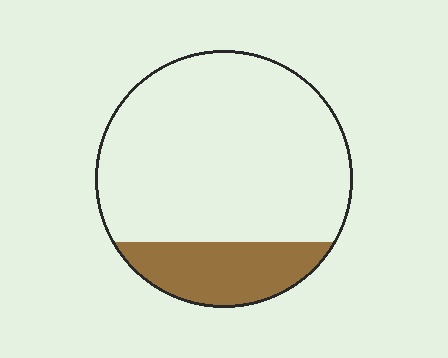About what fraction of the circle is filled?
About one fifth (1/5).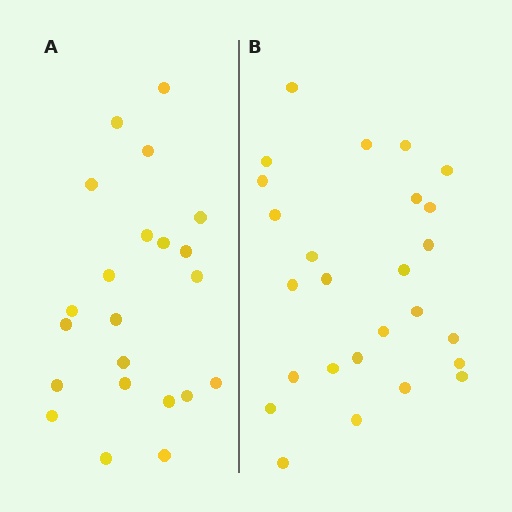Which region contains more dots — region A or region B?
Region B (the right region) has more dots.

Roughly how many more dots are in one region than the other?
Region B has about 4 more dots than region A.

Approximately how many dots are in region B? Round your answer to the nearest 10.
About 30 dots. (The exact count is 26, which rounds to 30.)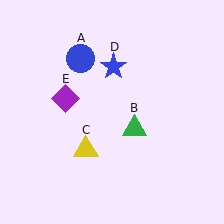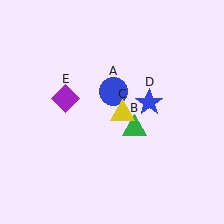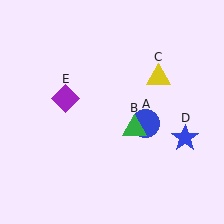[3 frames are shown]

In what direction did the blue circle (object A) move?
The blue circle (object A) moved down and to the right.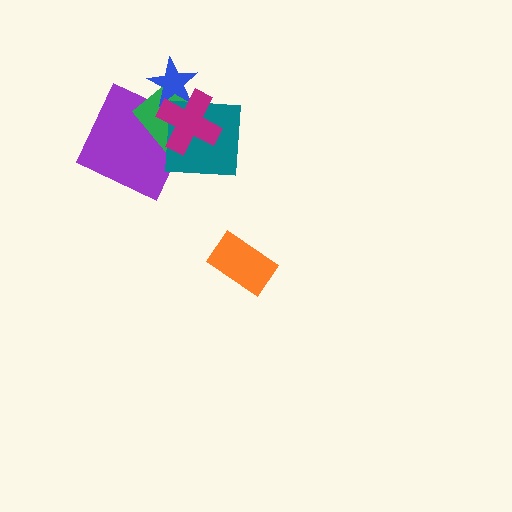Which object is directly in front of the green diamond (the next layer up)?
The blue star is directly in front of the green diamond.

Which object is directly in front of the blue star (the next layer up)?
The teal square is directly in front of the blue star.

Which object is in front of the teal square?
The magenta cross is in front of the teal square.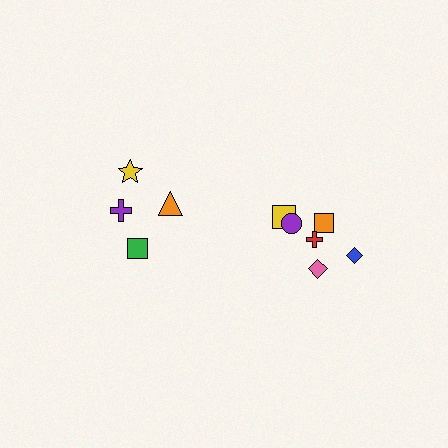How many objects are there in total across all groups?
There are 10 objects.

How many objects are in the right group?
There are 6 objects.